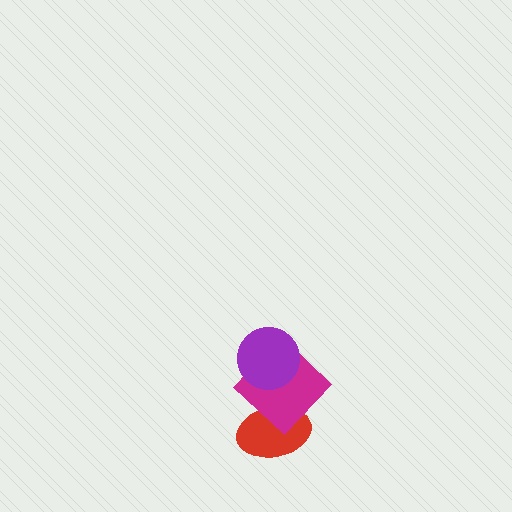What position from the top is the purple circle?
The purple circle is 1st from the top.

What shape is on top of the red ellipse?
The magenta diamond is on top of the red ellipse.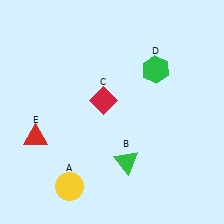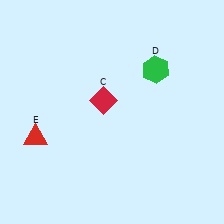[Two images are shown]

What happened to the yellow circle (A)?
The yellow circle (A) was removed in Image 2. It was in the bottom-left area of Image 1.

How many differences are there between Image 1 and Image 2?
There are 2 differences between the two images.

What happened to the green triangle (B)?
The green triangle (B) was removed in Image 2. It was in the bottom-right area of Image 1.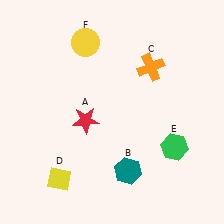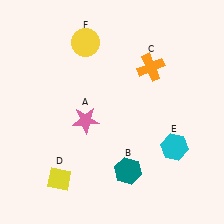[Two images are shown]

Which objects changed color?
A changed from red to pink. E changed from green to cyan.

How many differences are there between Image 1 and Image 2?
There are 2 differences between the two images.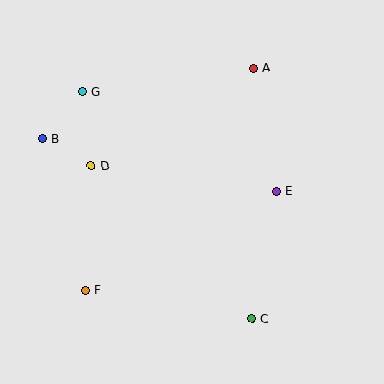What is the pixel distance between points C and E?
The distance between C and E is 130 pixels.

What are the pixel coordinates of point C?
Point C is at (252, 319).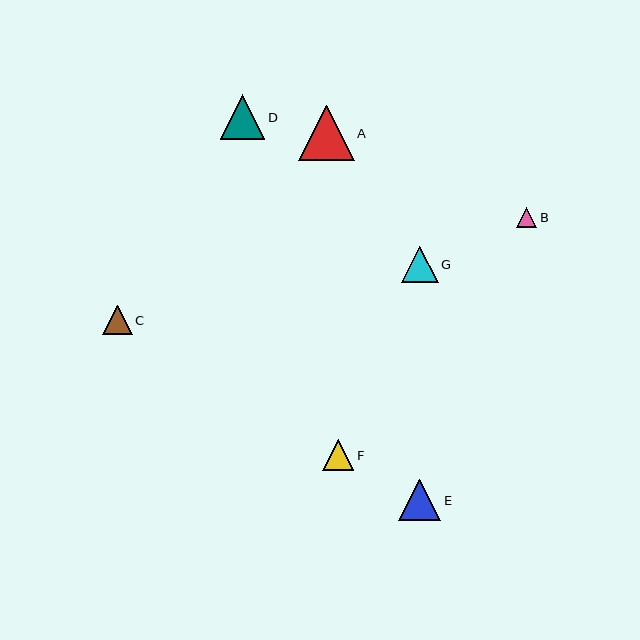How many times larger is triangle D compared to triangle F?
Triangle D is approximately 1.4 times the size of triangle F.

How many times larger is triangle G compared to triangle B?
Triangle G is approximately 1.8 times the size of triangle B.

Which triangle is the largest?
Triangle A is the largest with a size of approximately 55 pixels.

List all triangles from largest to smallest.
From largest to smallest: A, D, E, G, F, C, B.